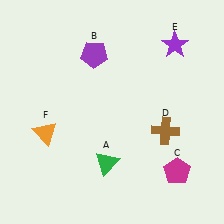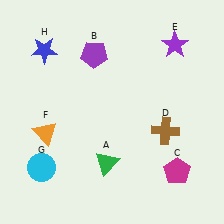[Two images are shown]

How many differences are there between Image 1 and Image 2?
There are 2 differences between the two images.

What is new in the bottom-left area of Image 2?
A cyan circle (G) was added in the bottom-left area of Image 2.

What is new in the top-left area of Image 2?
A blue star (H) was added in the top-left area of Image 2.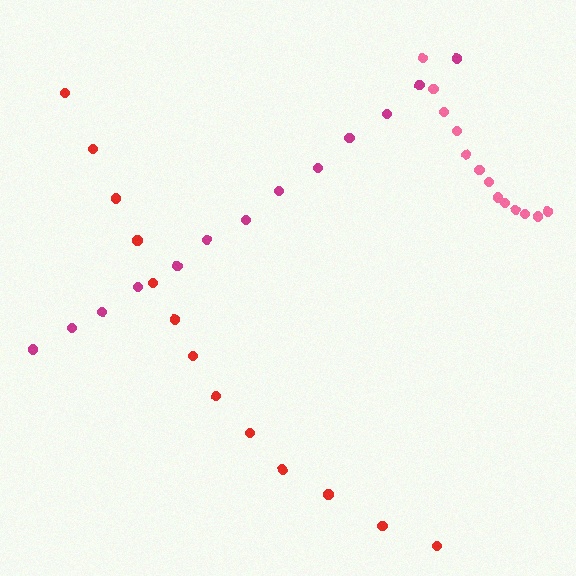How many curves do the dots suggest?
There are 3 distinct paths.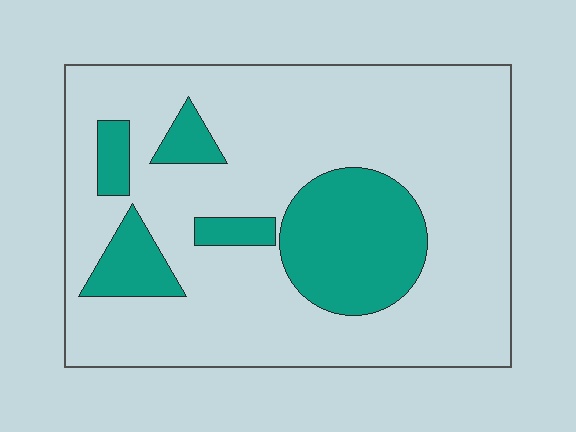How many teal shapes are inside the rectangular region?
5.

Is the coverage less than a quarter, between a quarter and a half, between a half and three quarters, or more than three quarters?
Less than a quarter.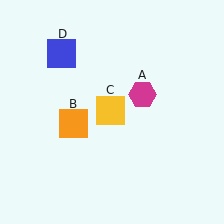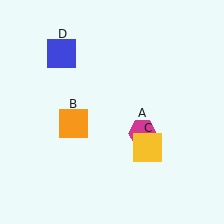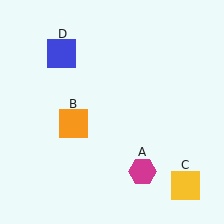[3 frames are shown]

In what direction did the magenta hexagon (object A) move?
The magenta hexagon (object A) moved down.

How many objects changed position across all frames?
2 objects changed position: magenta hexagon (object A), yellow square (object C).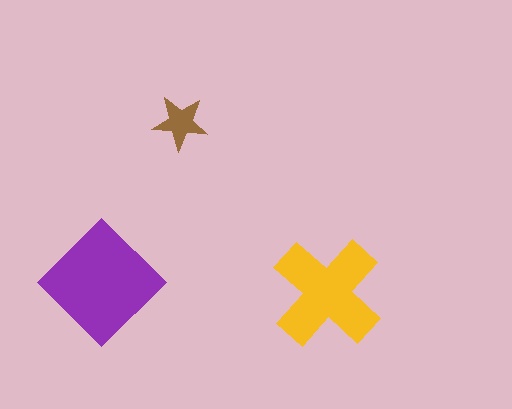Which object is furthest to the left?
The purple diamond is leftmost.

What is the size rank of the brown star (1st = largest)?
3rd.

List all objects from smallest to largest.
The brown star, the yellow cross, the purple diamond.